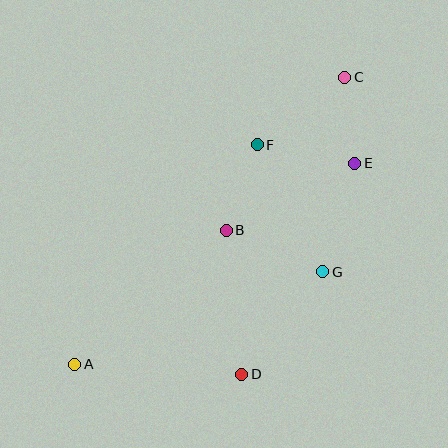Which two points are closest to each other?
Points C and E are closest to each other.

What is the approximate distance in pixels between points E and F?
The distance between E and F is approximately 99 pixels.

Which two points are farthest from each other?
Points A and C are farthest from each other.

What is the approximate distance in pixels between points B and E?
The distance between B and E is approximately 145 pixels.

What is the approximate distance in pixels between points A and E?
The distance between A and E is approximately 345 pixels.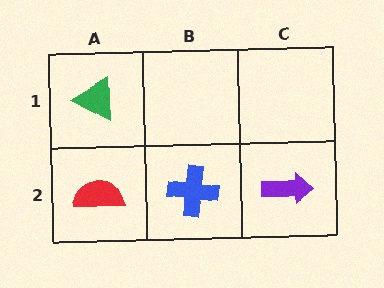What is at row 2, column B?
A blue cross.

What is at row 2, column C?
A purple arrow.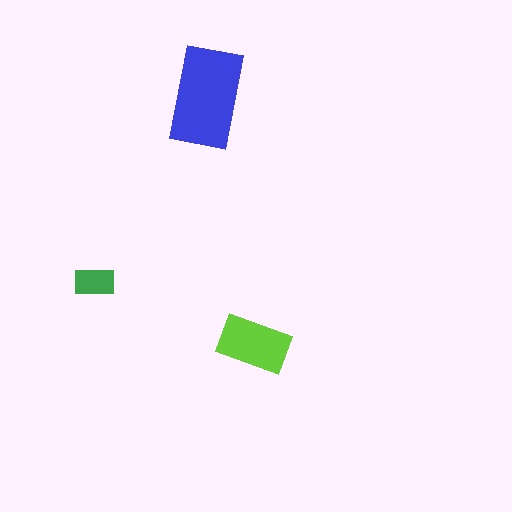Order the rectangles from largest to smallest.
the blue one, the lime one, the green one.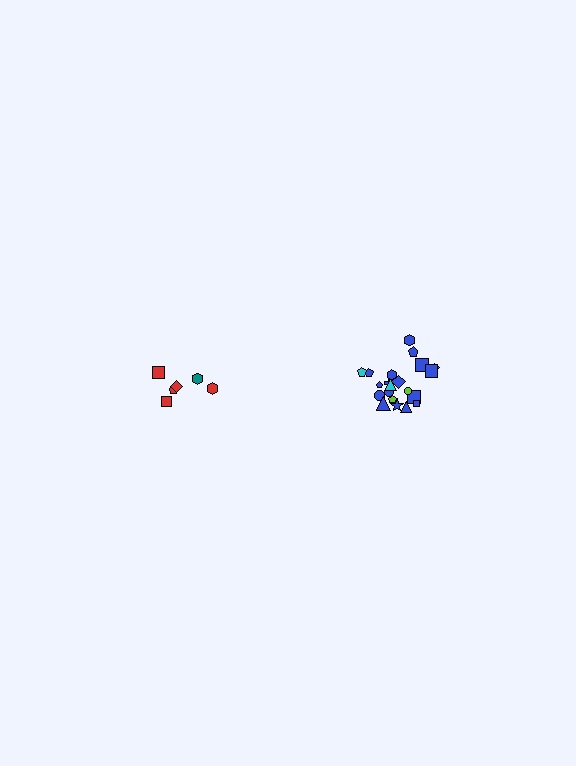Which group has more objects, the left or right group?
The right group.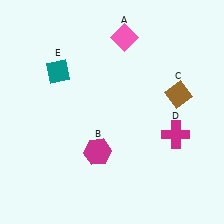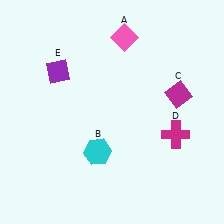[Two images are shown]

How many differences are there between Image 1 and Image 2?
There are 3 differences between the two images.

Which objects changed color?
B changed from magenta to cyan. C changed from brown to magenta. E changed from teal to purple.